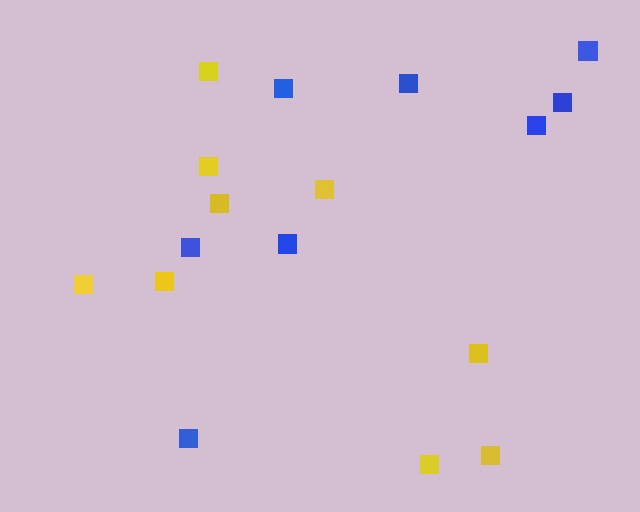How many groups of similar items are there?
There are 2 groups: one group of yellow squares (9) and one group of blue squares (8).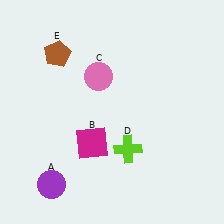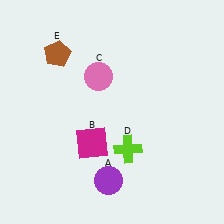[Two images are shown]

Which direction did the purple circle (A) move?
The purple circle (A) moved right.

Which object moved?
The purple circle (A) moved right.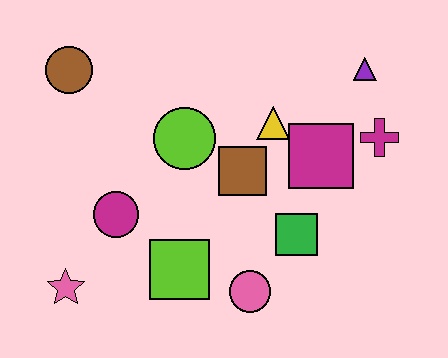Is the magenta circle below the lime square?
No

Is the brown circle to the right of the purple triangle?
No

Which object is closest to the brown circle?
The lime circle is closest to the brown circle.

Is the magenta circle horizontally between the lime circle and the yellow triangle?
No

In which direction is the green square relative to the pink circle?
The green square is above the pink circle.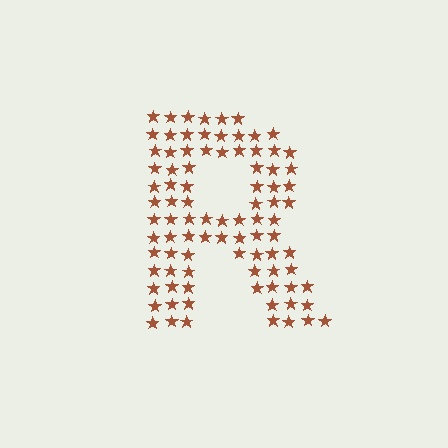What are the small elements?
The small elements are stars.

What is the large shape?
The large shape is the letter R.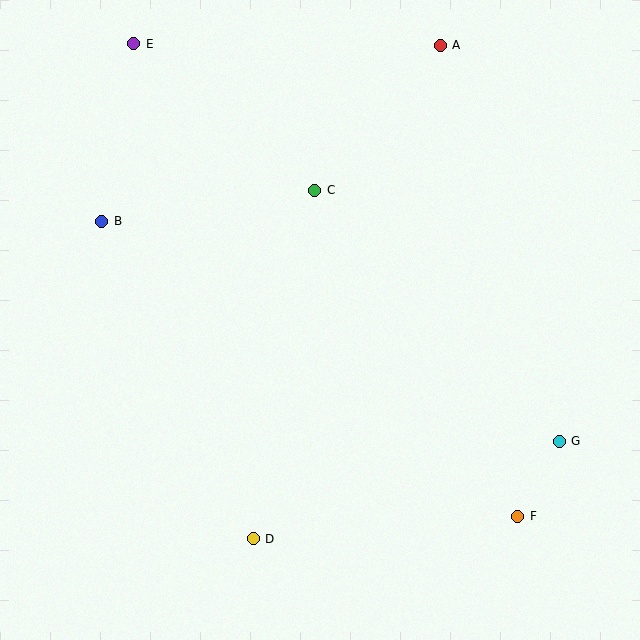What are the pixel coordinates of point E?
Point E is at (134, 44).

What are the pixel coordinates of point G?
Point G is at (559, 441).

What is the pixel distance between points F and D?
The distance between F and D is 265 pixels.